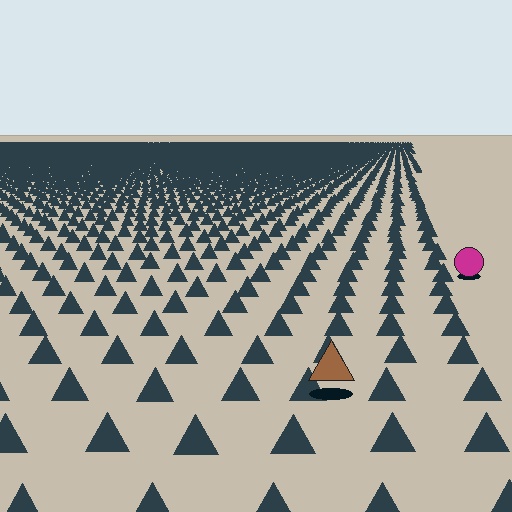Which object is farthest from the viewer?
The magenta circle is farthest from the viewer. It appears smaller and the ground texture around it is denser.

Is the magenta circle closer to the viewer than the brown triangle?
No. The brown triangle is closer — you can tell from the texture gradient: the ground texture is coarser near it.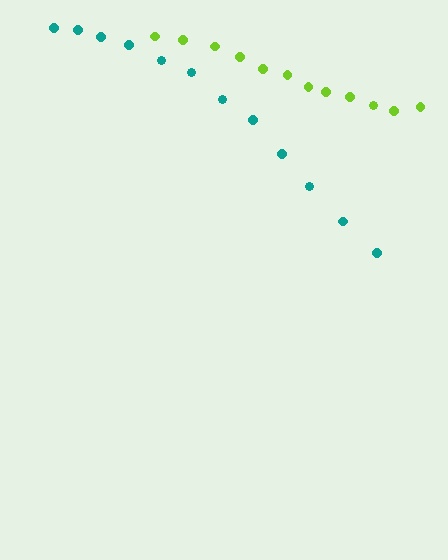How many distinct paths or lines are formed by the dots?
There are 2 distinct paths.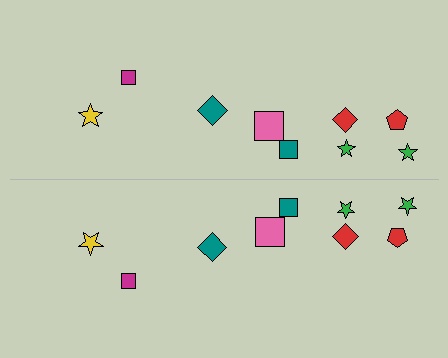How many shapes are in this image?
There are 18 shapes in this image.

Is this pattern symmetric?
Yes, this pattern has bilateral (reflection) symmetry.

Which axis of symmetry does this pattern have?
The pattern has a horizontal axis of symmetry running through the center of the image.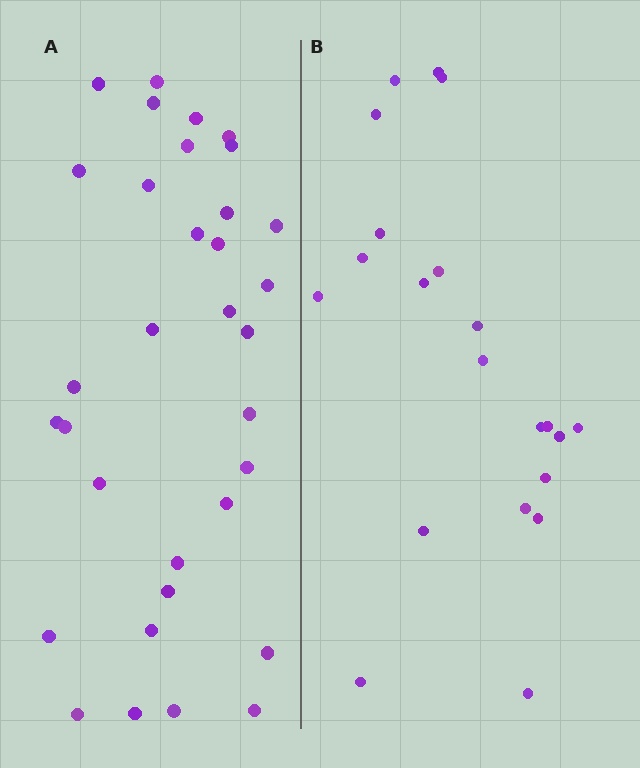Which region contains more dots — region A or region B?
Region A (the left region) has more dots.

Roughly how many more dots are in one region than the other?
Region A has roughly 12 or so more dots than region B.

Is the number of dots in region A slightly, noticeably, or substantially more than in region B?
Region A has substantially more. The ratio is roughly 1.6 to 1.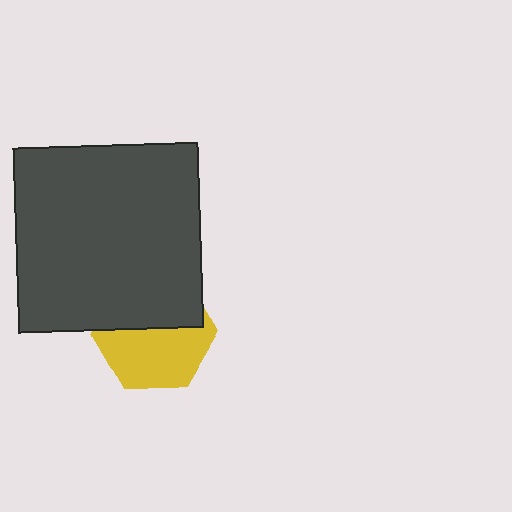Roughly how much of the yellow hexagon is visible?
About half of it is visible (roughly 56%).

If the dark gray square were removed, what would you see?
You would see the complete yellow hexagon.